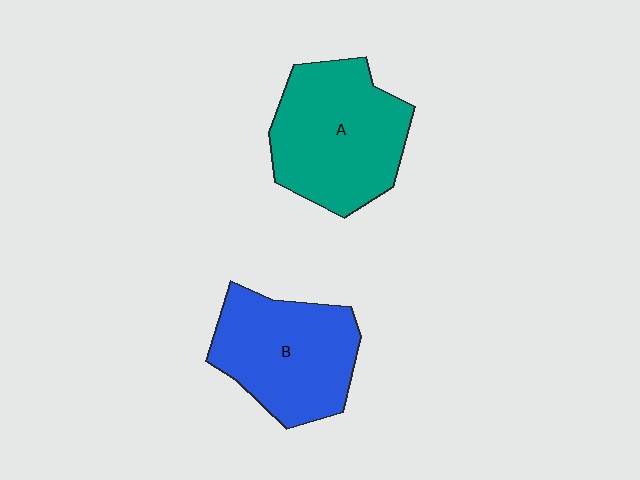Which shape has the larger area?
Shape A (teal).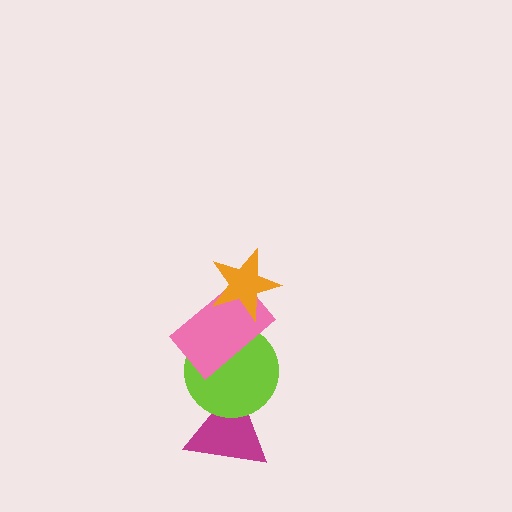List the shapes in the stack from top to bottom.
From top to bottom: the orange star, the pink rectangle, the lime circle, the magenta triangle.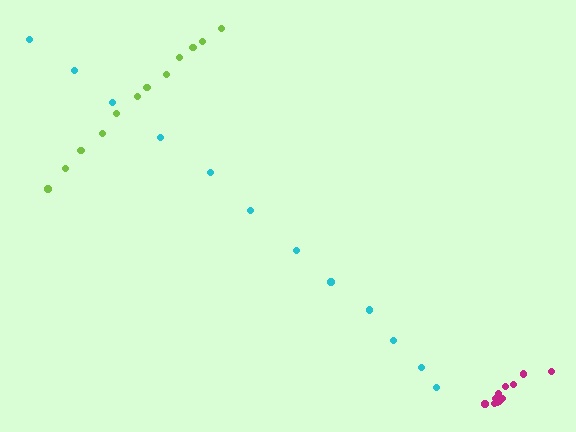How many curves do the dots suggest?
There are 3 distinct paths.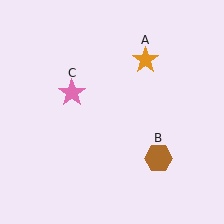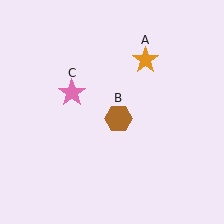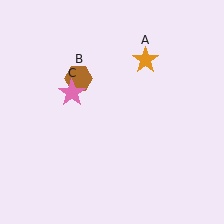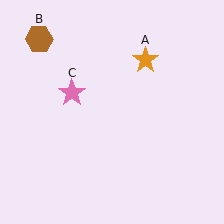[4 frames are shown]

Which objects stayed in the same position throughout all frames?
Orange star (object A) and pink star (object C) remained stationary.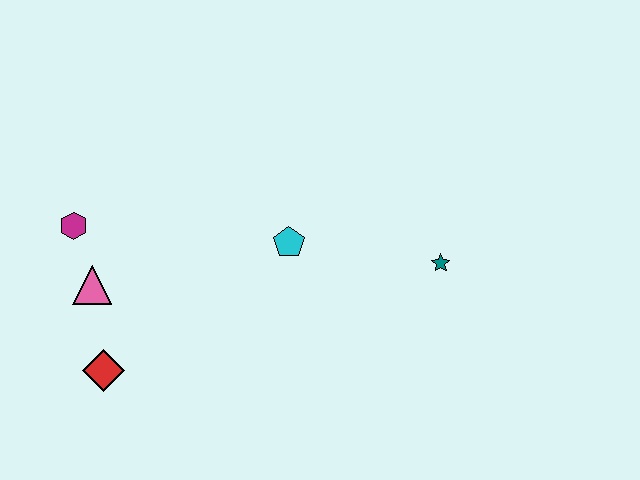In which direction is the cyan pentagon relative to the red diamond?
The cyan pentagon is to the right of the red diamond.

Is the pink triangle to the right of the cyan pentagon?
No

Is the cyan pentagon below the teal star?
No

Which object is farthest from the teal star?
The magenta hexagon is farthest from the teal star.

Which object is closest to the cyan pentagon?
The teal star is closest to the cyan pentagon.